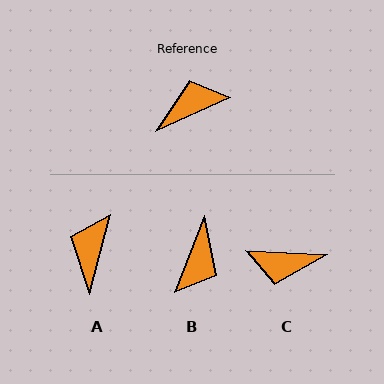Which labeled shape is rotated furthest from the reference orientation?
C, about 153 degrees away.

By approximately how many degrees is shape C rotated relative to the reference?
Approximately 153 degrees counter-clockwise.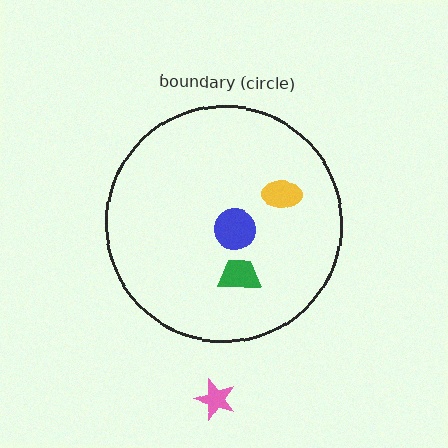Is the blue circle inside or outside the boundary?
Inside.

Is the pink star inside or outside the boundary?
Outside.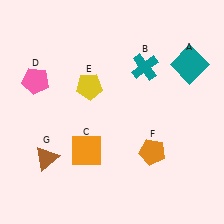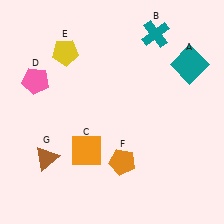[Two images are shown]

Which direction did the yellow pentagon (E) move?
The yellow pentagon (E) moved up.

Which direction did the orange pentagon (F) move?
The orange pentagon (F) moved left.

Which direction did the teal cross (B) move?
The teal cross (B) moved up.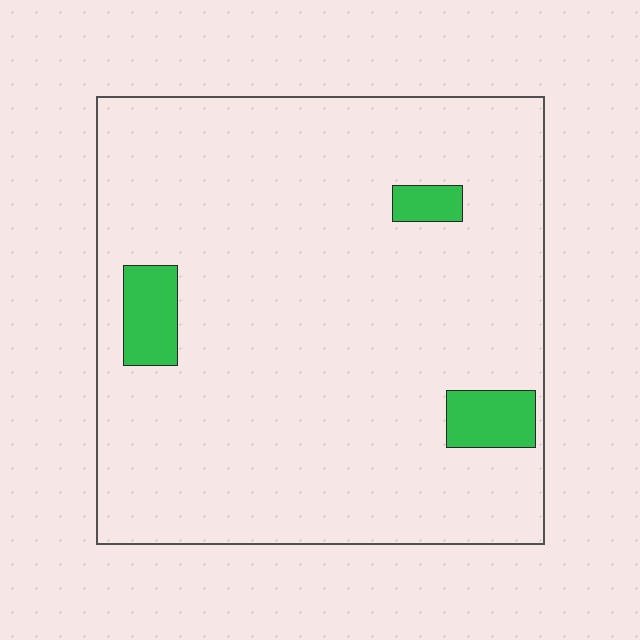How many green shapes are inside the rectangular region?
3.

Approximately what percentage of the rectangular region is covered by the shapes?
Approximately 5%.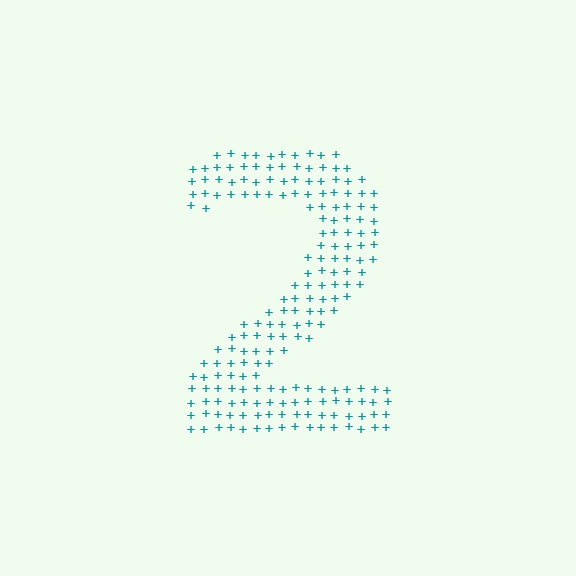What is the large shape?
The large shape is the digit 2.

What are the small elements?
The small elements are plus signs.